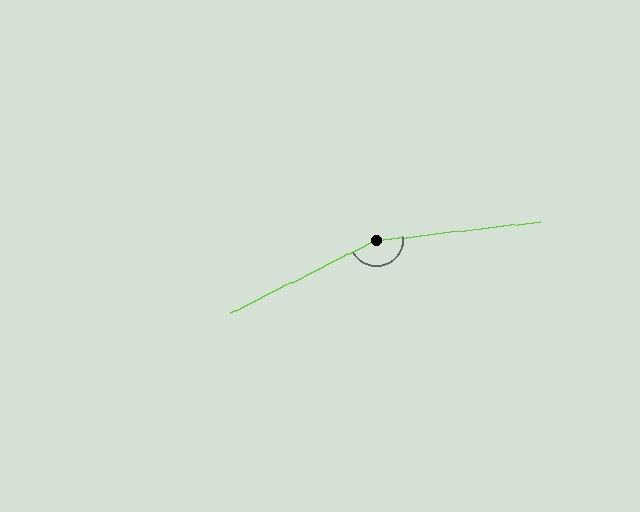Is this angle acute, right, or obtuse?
It is obtuse.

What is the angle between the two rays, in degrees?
Approximately 160 degrees.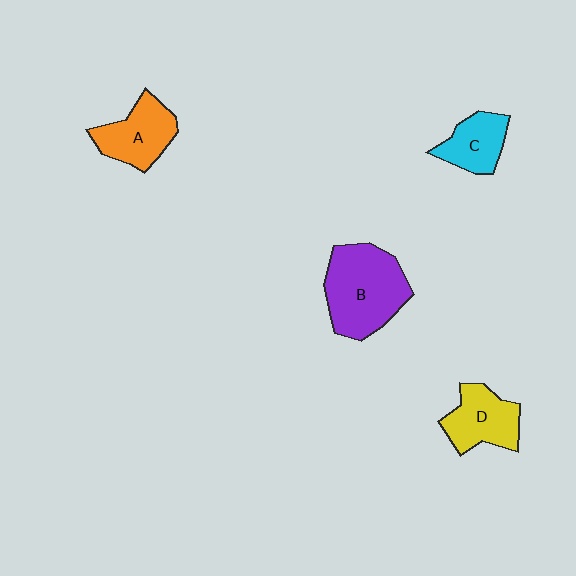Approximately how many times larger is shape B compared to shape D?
Approximately 1.6 times.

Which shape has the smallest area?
Shape C (cyan).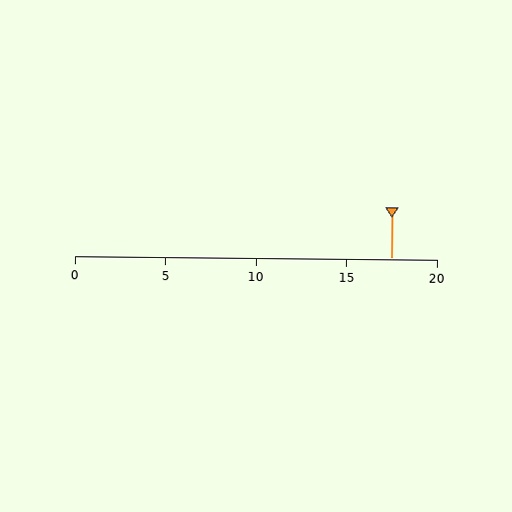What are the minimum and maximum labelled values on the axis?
The axis runs from 0 to 20.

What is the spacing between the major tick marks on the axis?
The major ticks are spaced 5 apart.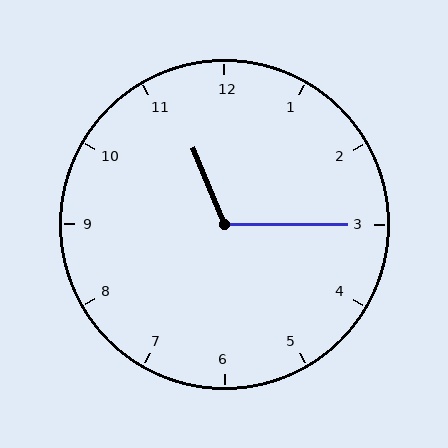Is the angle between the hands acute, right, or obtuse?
It is obtuse.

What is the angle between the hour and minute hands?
Approximately 112 degrees.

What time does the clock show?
11:15.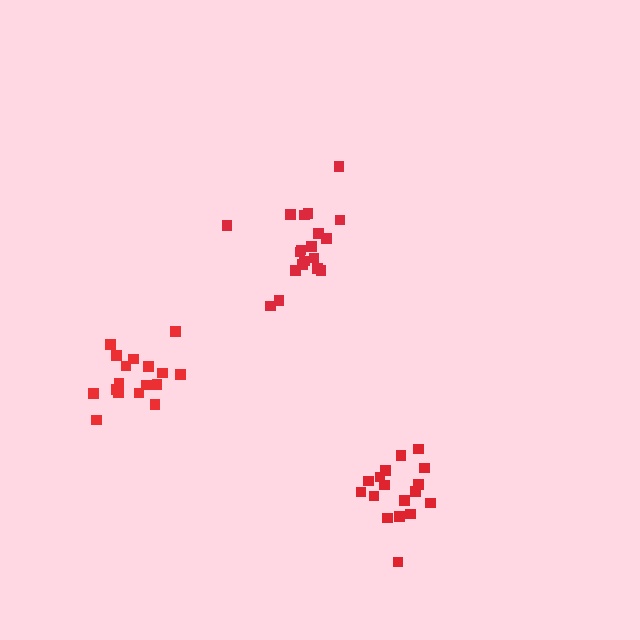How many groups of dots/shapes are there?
There are 3 groups.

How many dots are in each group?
Group 1: 17 dots, Group 2: 17 dots, Group 3: 19 dots (53 total).